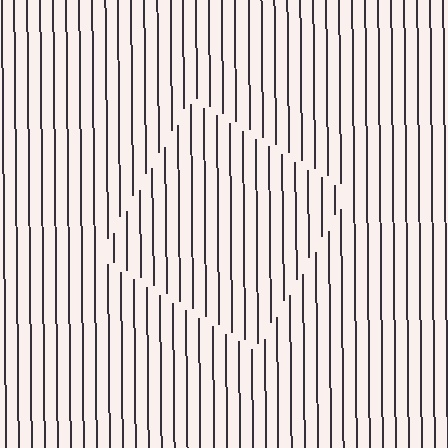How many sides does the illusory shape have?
4 sides — the line-ends trace a square.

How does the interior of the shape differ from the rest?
The interior of the shape contains the same grating, shifted by half a period — the contour is defined by the phase discontinuity where line-ends from the inner and outer gratings abut.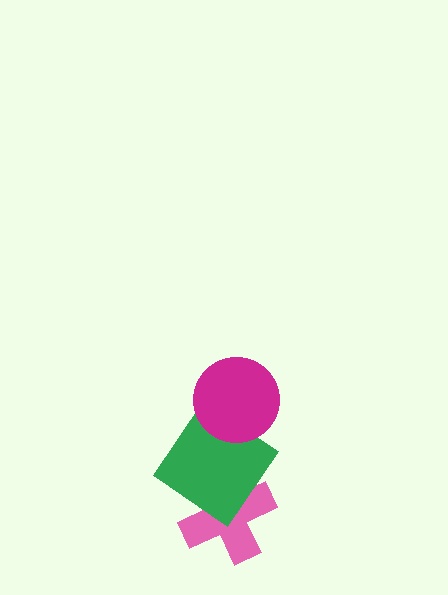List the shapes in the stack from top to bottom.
From top to bottom: the magenta circle, the green diamond, the pink cross.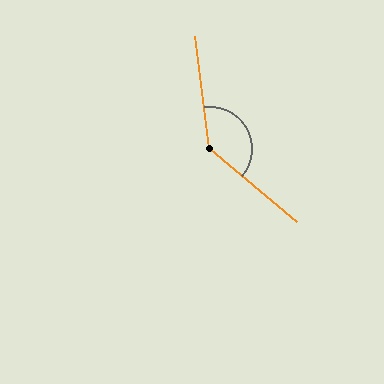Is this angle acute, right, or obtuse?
It is obtuse.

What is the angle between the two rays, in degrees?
Approximately 137 degrees.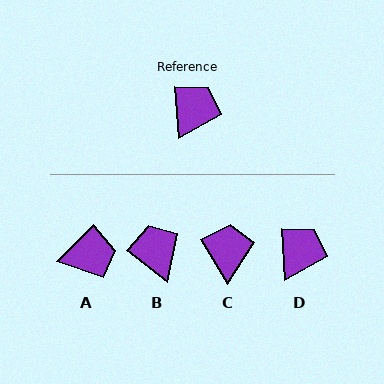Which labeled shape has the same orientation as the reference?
D.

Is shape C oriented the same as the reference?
No, it is off by about 26 degrees.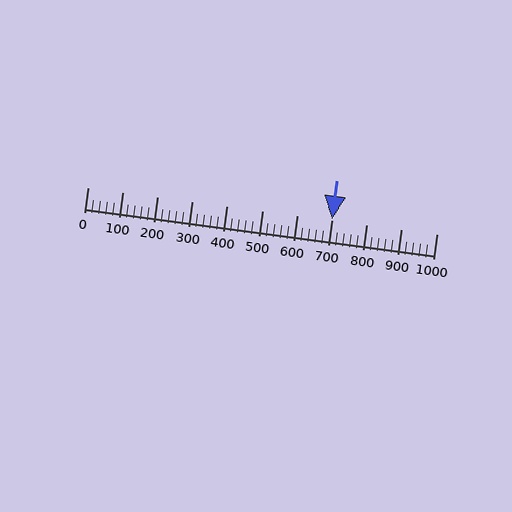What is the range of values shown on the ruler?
The ruler shows values from 0 to 1000.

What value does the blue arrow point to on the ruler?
The blue arrow points to approximately 700.